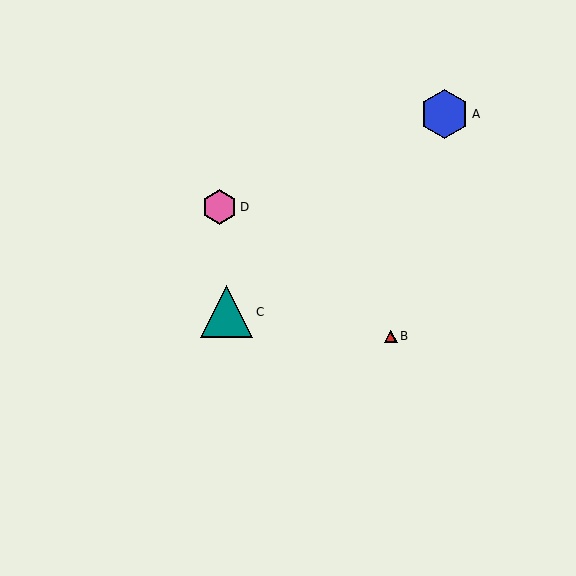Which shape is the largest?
The teal triangle (labeled C) is the largest.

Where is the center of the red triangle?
The center of the red triangle is at (391, 336).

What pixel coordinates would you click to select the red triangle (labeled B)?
Click at (391, 336) to select the red triangle B.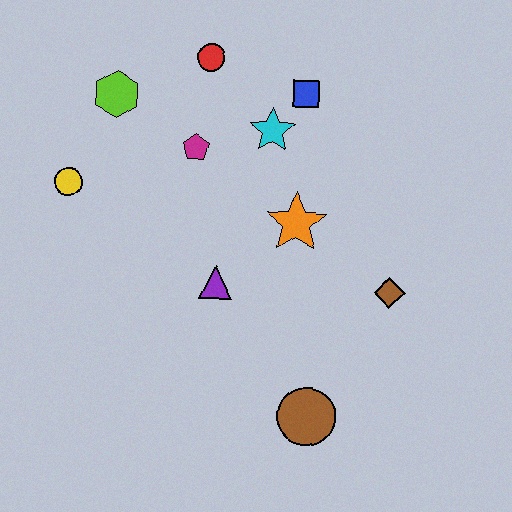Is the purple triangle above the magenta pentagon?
No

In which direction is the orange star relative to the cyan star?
The orange star is below the cyan star.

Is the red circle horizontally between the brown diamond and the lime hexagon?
Yes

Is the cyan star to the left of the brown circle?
Yes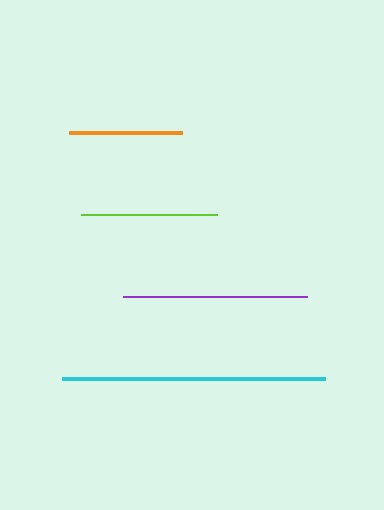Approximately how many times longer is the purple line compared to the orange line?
The purple line is approximately 1.6 times the length of the orange line.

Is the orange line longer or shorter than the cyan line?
The cyan line is longer than the orange line.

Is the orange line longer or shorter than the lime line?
The lime line is longer than the orange line.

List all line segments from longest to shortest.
From longest to shortest: cyan, purple, lime, orange.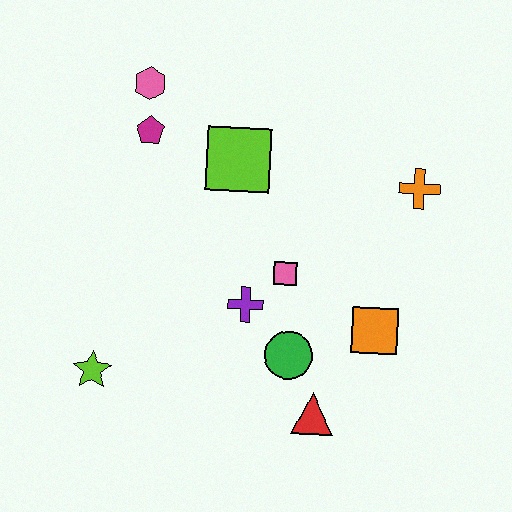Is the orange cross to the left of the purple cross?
No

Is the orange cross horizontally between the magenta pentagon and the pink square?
No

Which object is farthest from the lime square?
The red triangle is farthest from the lime square.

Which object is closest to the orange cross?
The orange square is closest to the orange cross.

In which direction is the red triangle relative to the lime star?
The red triangle is to the right of the lime star.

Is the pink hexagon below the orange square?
No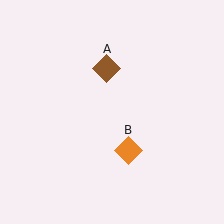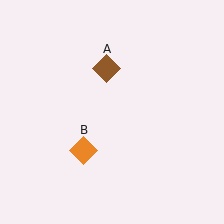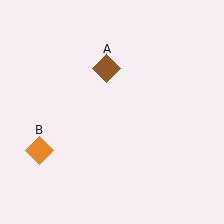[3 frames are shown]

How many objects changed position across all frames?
1 object changed position: orange diamond (object B).